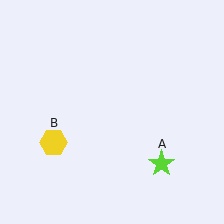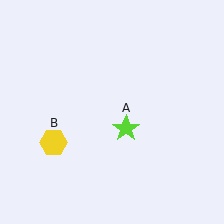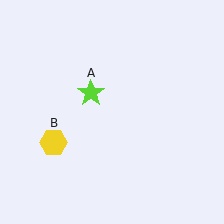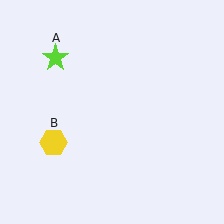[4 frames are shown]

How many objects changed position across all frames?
1 object changed position: lime star (object A).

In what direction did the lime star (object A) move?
The lime star (object A) moved up and to the left.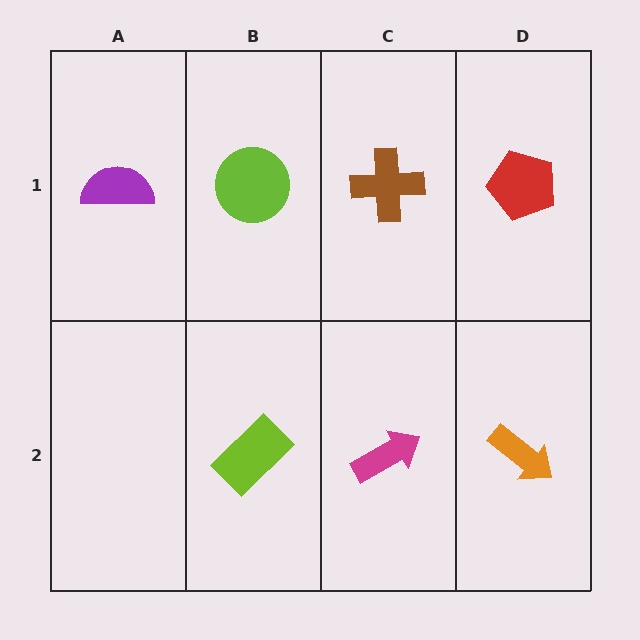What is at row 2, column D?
An orange arrow.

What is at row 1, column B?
A lime circle.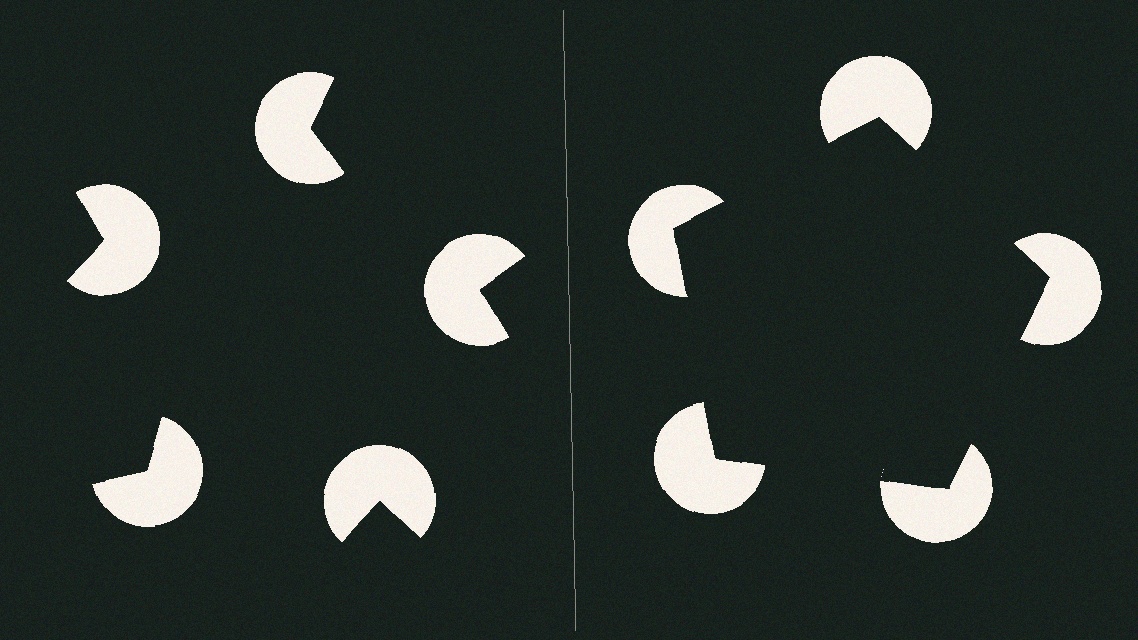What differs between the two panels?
The pac-man discs are positioned identically on both sides; only the wedge orientations differ. On the right they align to a pentagon; on the left they are misaligned.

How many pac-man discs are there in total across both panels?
10 — 5 on each side.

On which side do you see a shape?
An illusory pentagon appears on the right side. On the left side the wedge cuts are rotated, so no coherent shape forms.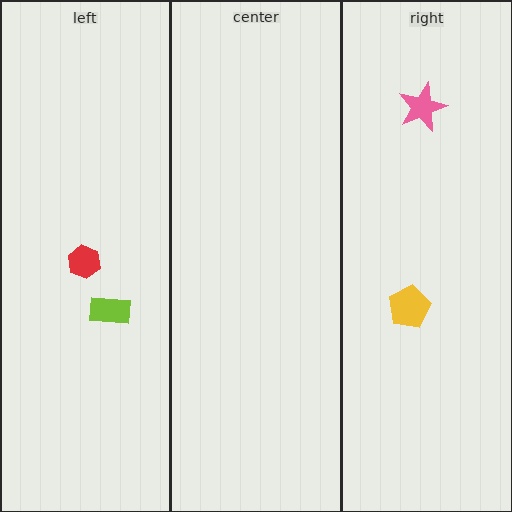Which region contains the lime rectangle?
The left region.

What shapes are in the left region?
The red hexagon, the lime rectangle.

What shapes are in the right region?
The yellow pentagon, the pink star.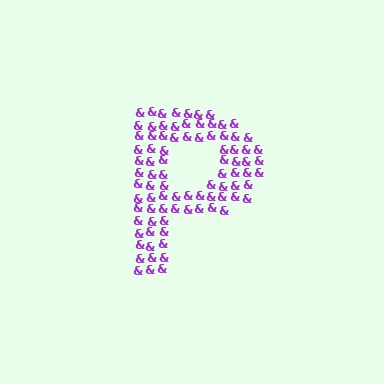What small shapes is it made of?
It is made of small ampersands.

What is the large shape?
The large shape is the letter P.